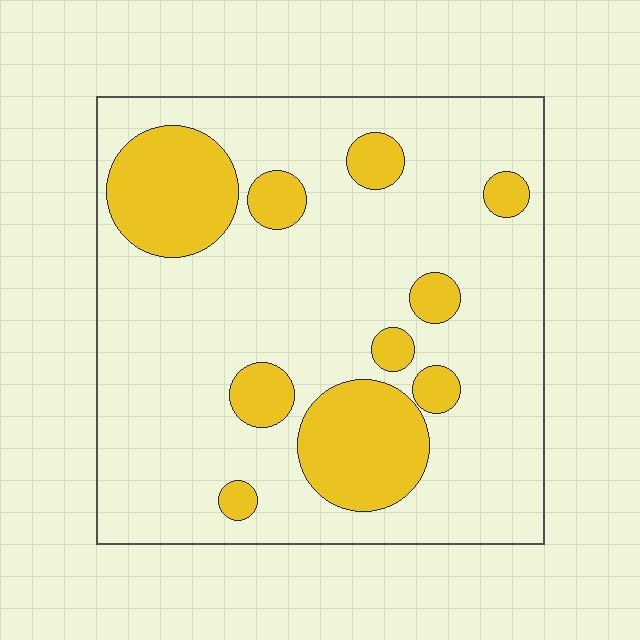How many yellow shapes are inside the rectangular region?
10.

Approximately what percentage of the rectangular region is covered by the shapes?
Approximately 20%.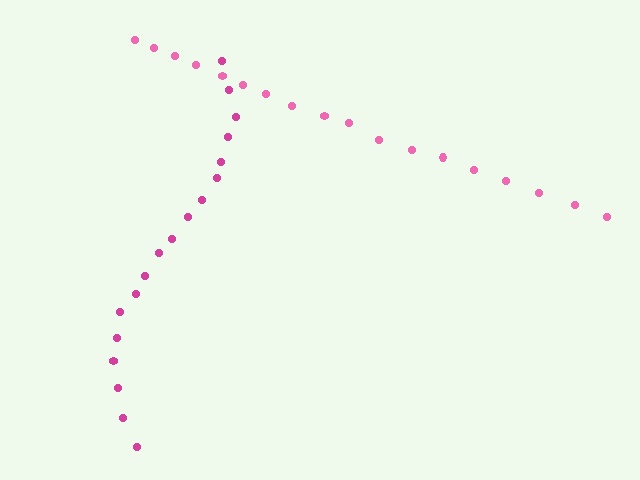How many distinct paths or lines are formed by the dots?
There are 2 distinct paths.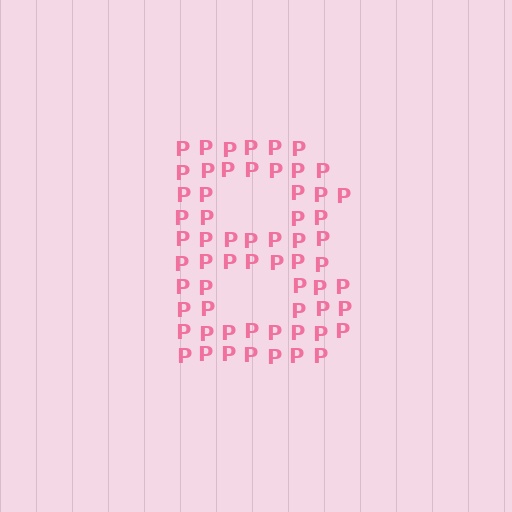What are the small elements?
The small elements are letter P's.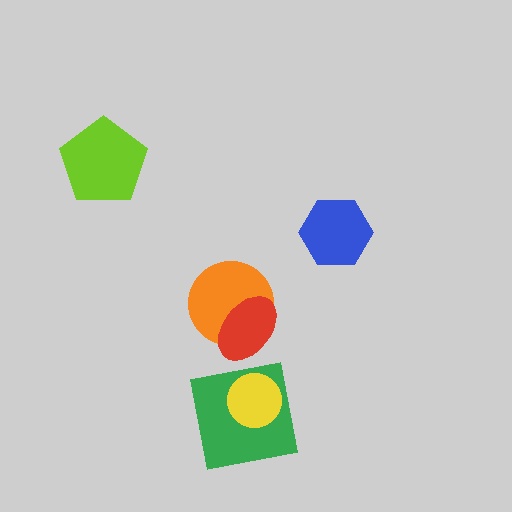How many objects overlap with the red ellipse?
1 object overlaps with the red ellipse.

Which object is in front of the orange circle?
The red ellipse is in front of the orange circle.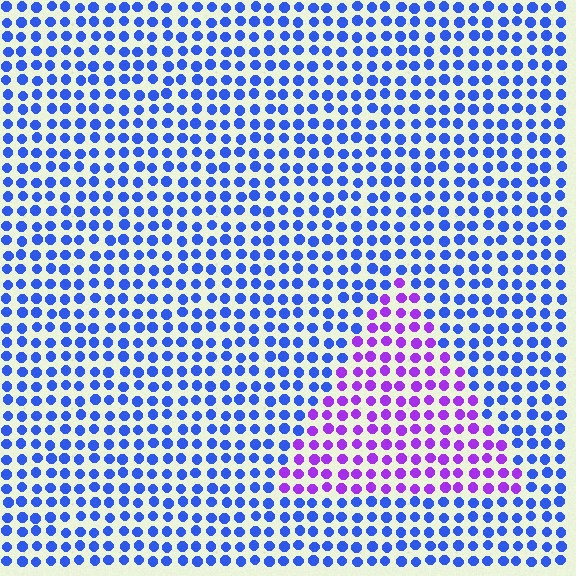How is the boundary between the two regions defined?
The boundary is defined purely by a slight shift in hue (about 52 degrees). Spacing, size, and orientation are identical on both sides.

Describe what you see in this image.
The image is filled with small blue elements in a uniform arrangement. A triangle-shaped region is visible where the elements are tinted to a slightly different hue, forming a subtle color boundary.